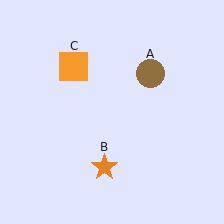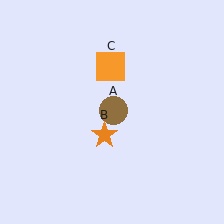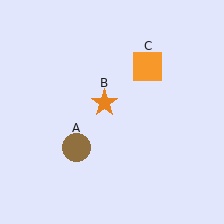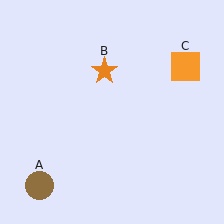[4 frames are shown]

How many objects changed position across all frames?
3 objects changed position: brown circle (object A), orange star (object B), orange square (object C).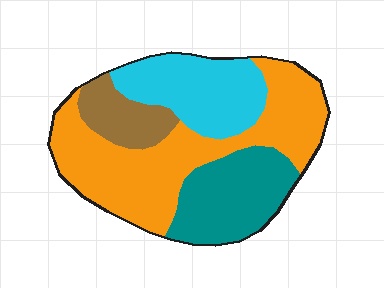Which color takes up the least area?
Brown, at roughly 10%.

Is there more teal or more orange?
Orange.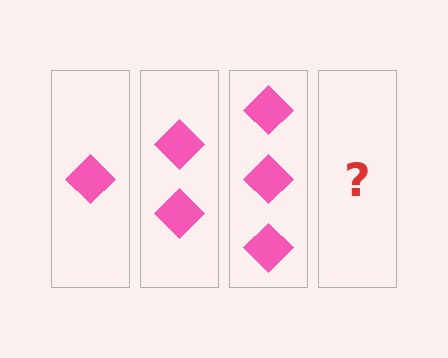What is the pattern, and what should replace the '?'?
The pattern is that each step adds one more diamond. The '?' should be 4 diamonds.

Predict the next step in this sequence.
The next step is 4 diamonds.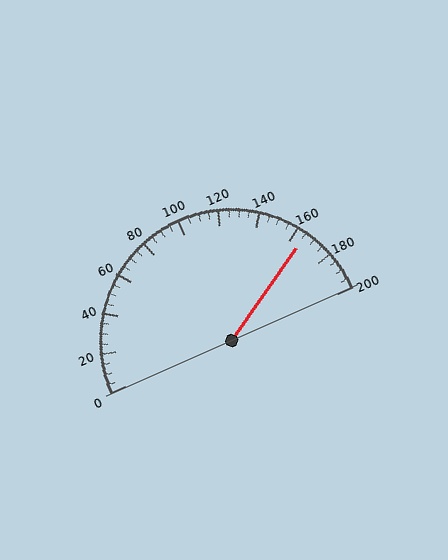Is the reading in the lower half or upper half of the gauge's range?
The reading is in the upper half of the range (0 to 200).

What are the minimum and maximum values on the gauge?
The gauge ranges from 0 to 200.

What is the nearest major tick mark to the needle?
The nearest major tick mark is 160.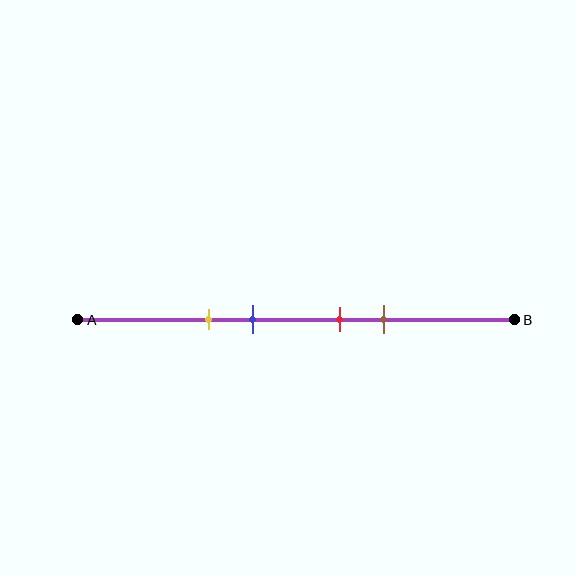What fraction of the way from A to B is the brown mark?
The brown mark is approximately 70% (0.7) of the way from A to B.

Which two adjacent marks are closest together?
The red and brown marks are the closest adjacent pair.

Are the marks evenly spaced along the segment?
No, the marks are not evenly spaced.